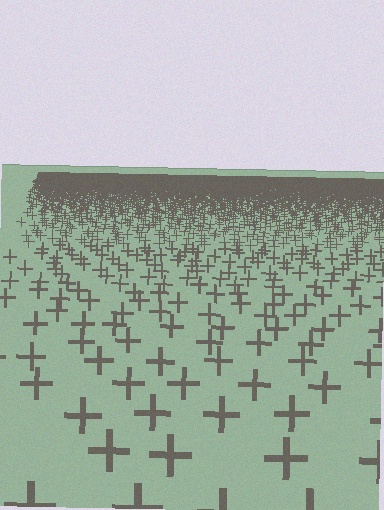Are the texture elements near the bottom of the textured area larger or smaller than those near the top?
Larger. Near the bottom, elements are closer to the viewer and appear at a bigger on-screen size.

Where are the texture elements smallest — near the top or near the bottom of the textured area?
Near the top.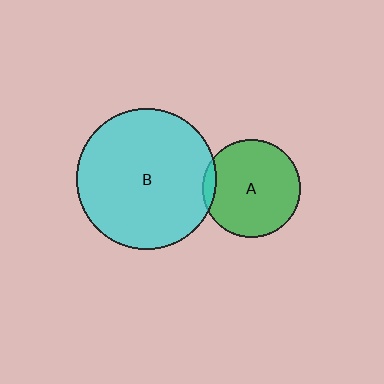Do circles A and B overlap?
Yes.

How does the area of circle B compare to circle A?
Approximately 2.1 times.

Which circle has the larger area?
Circle B (cyan).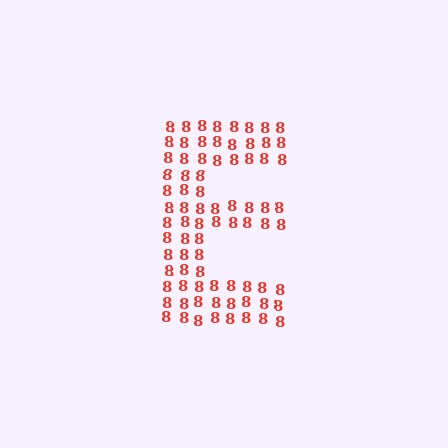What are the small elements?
The small elements are digit 8's.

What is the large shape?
The large shape is the letter E.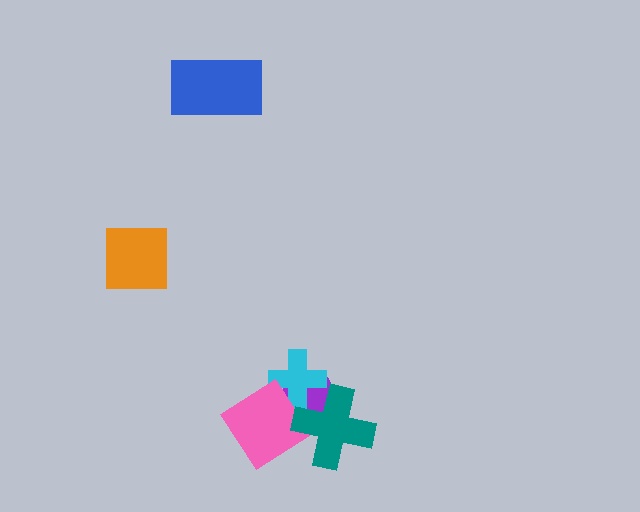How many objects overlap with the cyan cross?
3 objects overlap with the cyan cross.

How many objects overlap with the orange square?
0 objects overlap with the orange square.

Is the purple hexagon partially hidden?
Yes, it is partially covered by another shape.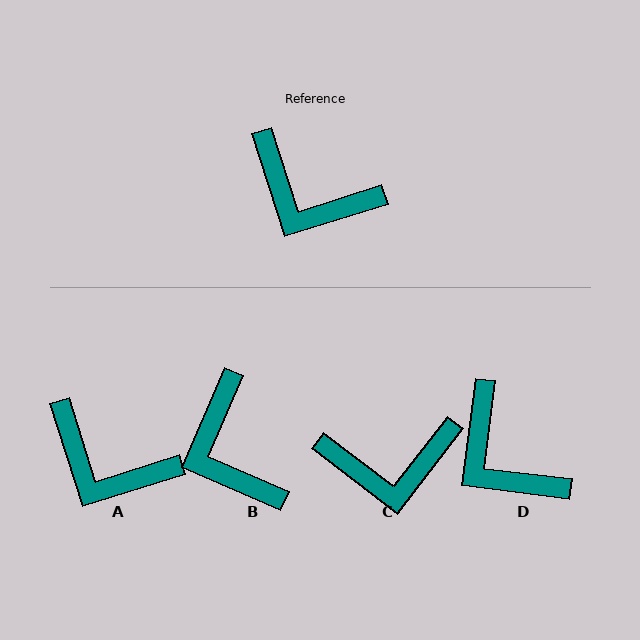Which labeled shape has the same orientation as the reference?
A.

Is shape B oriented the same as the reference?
No, it is off by about 41 degrees.